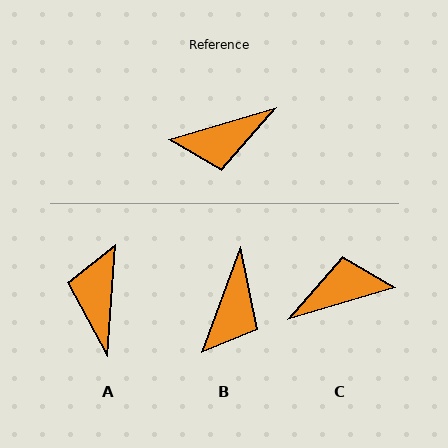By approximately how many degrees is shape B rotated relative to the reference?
Approximately 53 degrees counter-clockwise.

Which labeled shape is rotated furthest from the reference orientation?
C, about 180 degrees away.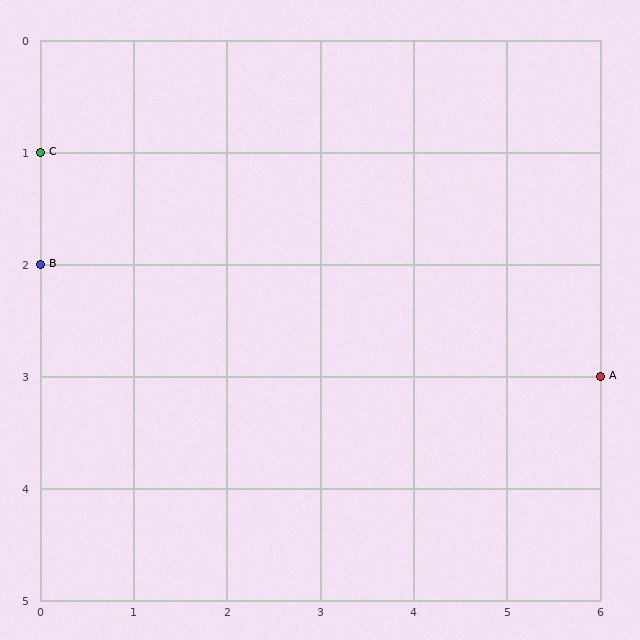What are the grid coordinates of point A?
Point A is at grid coordinates (6, 3).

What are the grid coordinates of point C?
Point C is at grid coordinates (0, 1).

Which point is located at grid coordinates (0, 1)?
Point C is at (0, 1).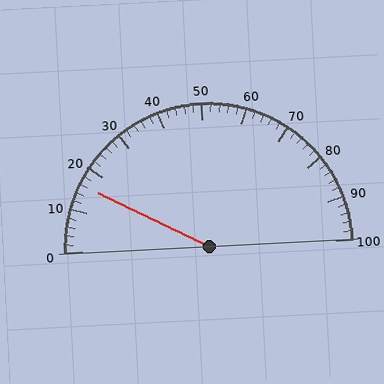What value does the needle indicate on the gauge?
The needle indicates approximately 16.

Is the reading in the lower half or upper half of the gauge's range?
The reading is in the lower half of the range (0 to 100).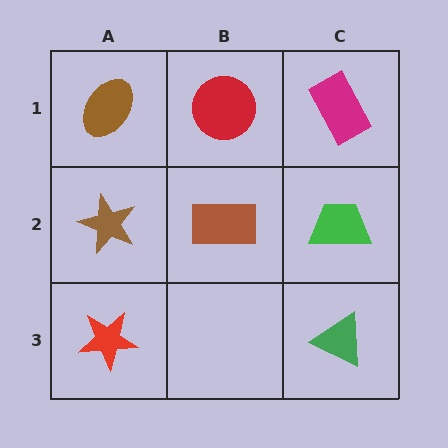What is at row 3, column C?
A green triangle.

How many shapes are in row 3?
2 shapes.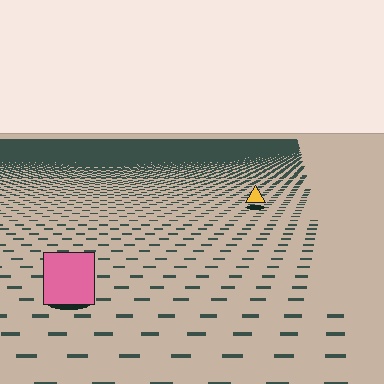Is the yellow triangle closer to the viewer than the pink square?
No. The pink square is closer — you can tell from the texture gradient: the ground texture is coarser near it.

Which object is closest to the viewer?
The pink square is closest. The texture marks near it are larger and more spread out.